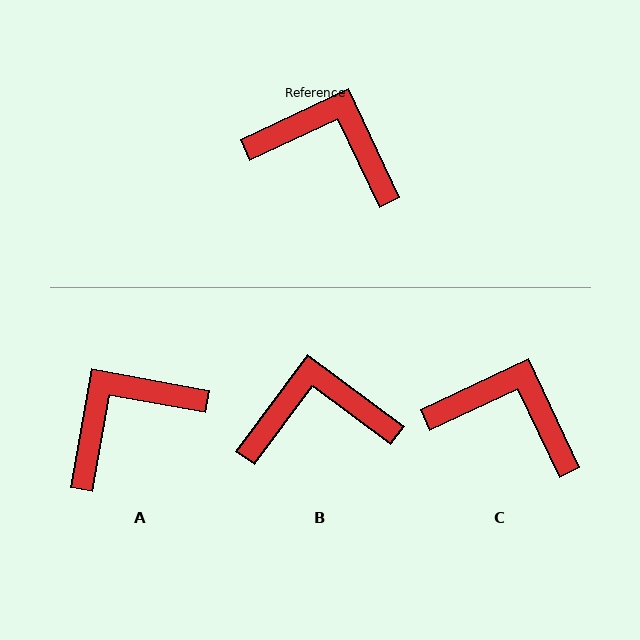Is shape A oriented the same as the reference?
No, it is off by about 55 degrees.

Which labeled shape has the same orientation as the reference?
C.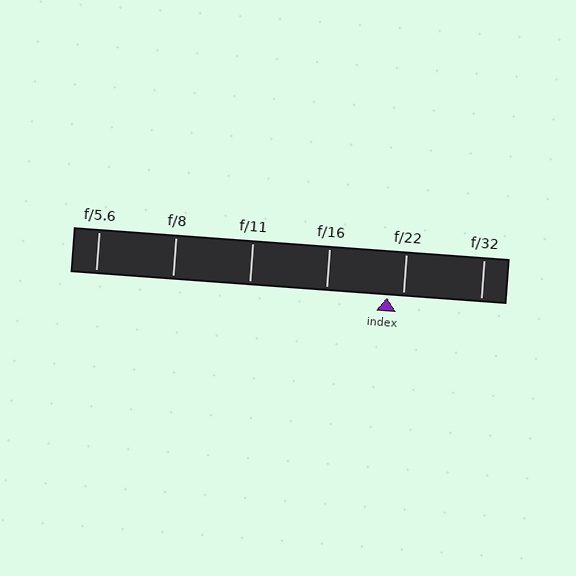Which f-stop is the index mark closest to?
The index mark is closest to f/22.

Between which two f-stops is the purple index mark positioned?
The index mark is between f/16 and f/22.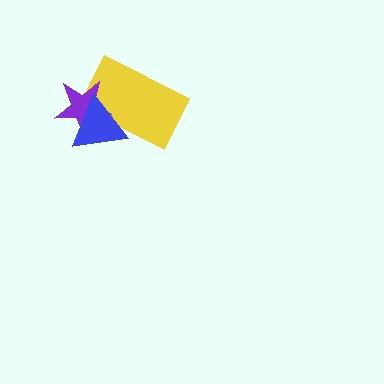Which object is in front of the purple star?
The blue triangle is in front of the purple star.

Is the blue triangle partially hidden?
No, no other shape covers it.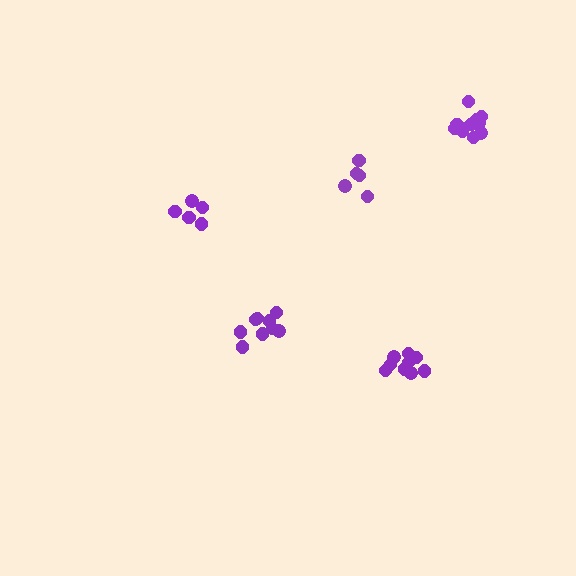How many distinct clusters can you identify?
There are 5 distinct clusters.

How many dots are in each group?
Group 1: 10 dots, Group 2: 9 dots, Group 3: 5 dots, Group 4: 5 dots, Group 5: 11 dots (40 total).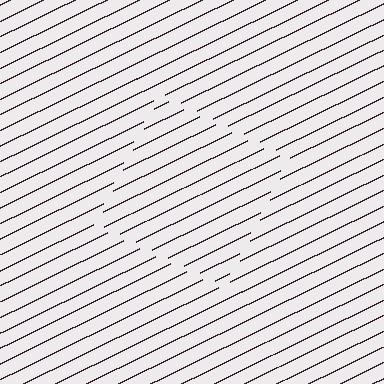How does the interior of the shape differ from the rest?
The interior of the shape contains the same grating, shifted by half a period — the contour is defined by the phase discontinuity where line-ends from the inner and outer gratings abut.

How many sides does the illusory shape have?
4 sides — the line-ends trace a square.